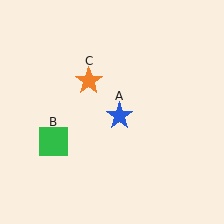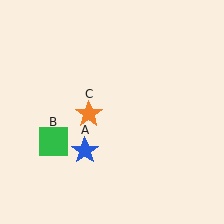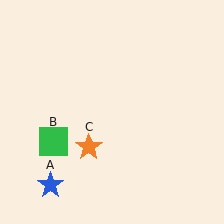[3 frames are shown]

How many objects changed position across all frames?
2 objects changed position: blue star (object A), orange star (object C).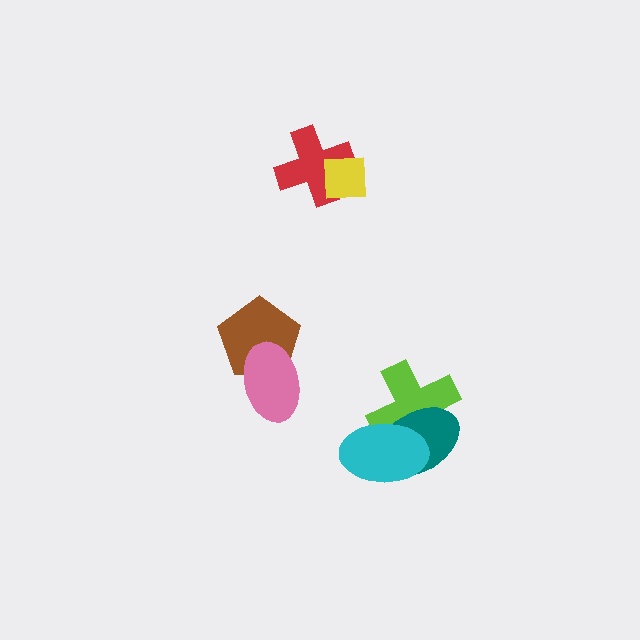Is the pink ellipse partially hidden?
No, no other shape covers it.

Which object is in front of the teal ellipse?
The cyan ellipse is in front of the teal ellipse.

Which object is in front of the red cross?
The yellow square is in front of the red cross.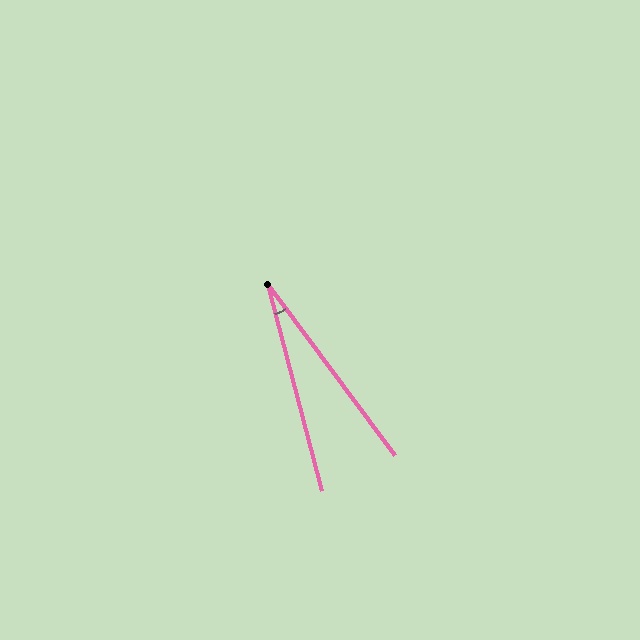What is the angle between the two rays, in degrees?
Approximately 22 degrees.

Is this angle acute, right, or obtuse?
It is acute.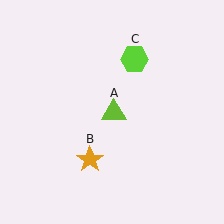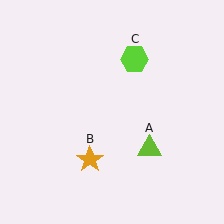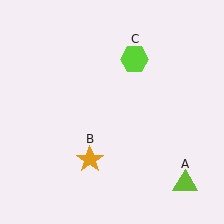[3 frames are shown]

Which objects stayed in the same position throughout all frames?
Orange star (object B) and lime hexagon (object C) remained stationary.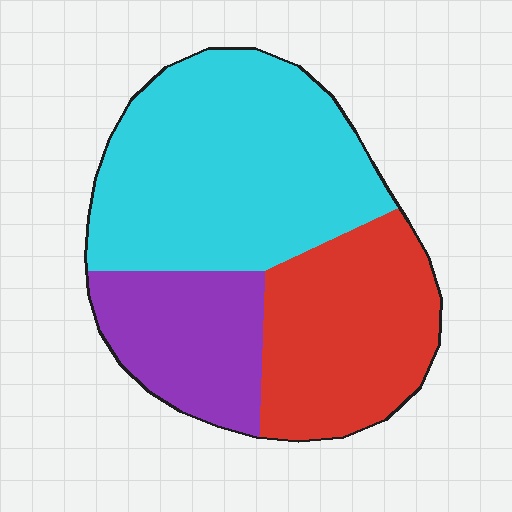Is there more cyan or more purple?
Cyan.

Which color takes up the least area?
Purple, at roughly 20%.